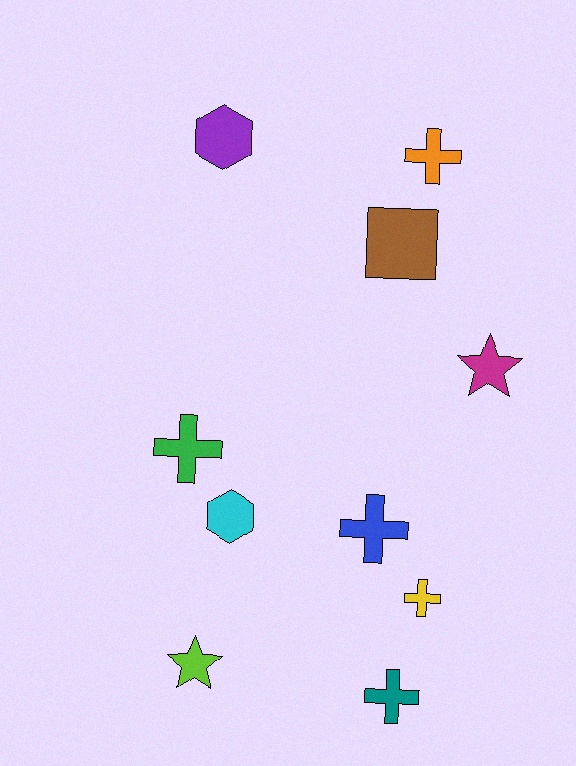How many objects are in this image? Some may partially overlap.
There are 10 objects.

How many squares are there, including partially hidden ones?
There is 1 square.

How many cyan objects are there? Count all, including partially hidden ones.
There is 1 cyan object.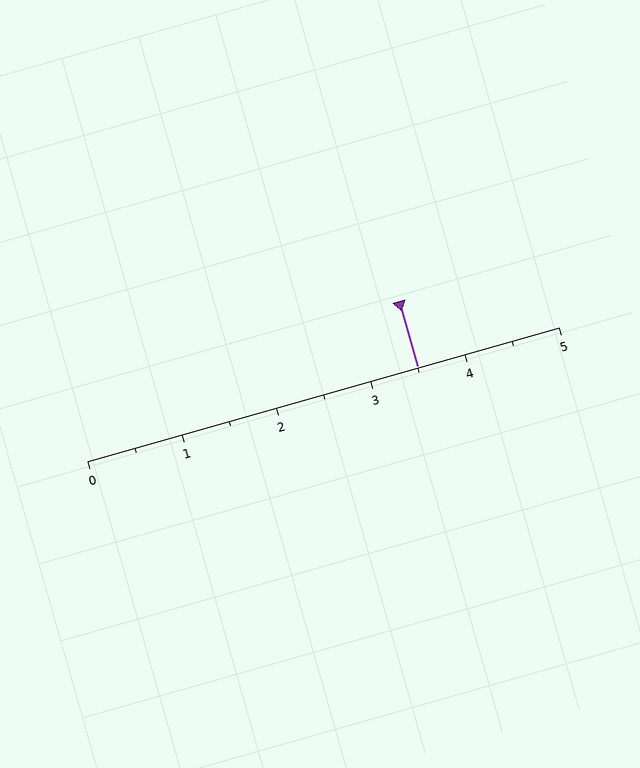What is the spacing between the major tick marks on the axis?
The major ticks are spaced 1 apart.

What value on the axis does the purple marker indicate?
The marker indicates approximately 3.5.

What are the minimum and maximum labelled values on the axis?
The axis runs from 0 to 5.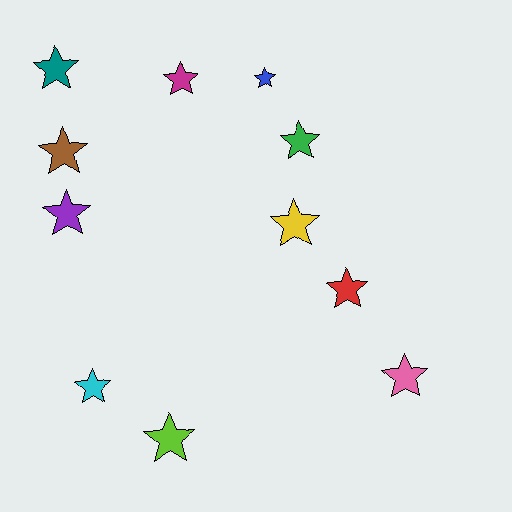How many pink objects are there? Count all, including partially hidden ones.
There is 1 pink object.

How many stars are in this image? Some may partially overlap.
There are 11 stars.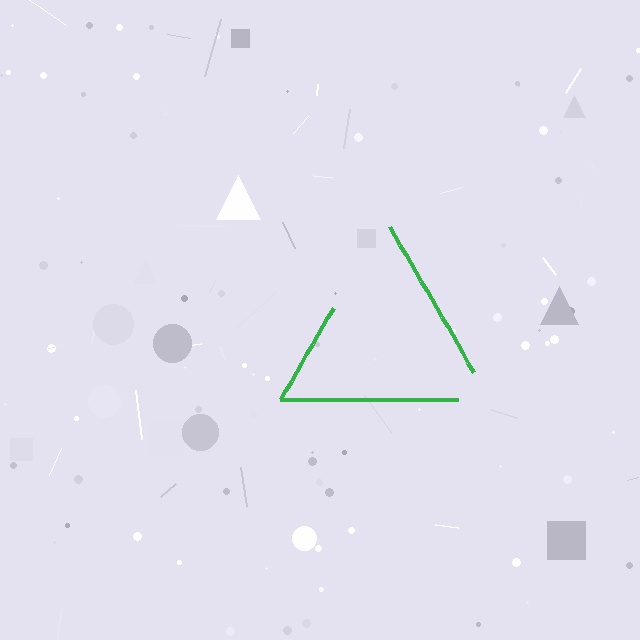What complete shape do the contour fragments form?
The contour fragments form a triangle.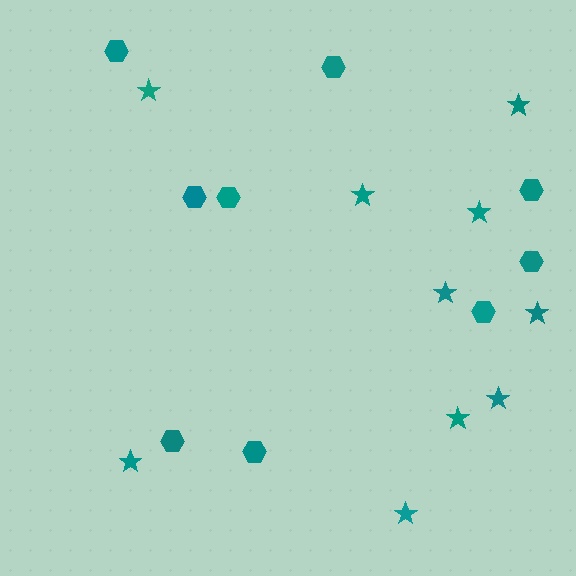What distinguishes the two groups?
There are 2 groups: one group of hexagons (9) and one group of stars (10).